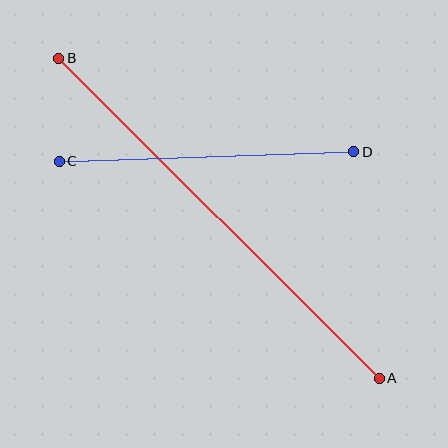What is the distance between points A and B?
The distance is approximately 453 pixels.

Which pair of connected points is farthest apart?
Points A and B are farthest apart.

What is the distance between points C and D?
The distance is approximately 295 pixels.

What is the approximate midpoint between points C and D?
The midpoint is at approximately (207, 157) pixels.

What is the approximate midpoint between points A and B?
The midpoint is at approximately (219, 218) pixels.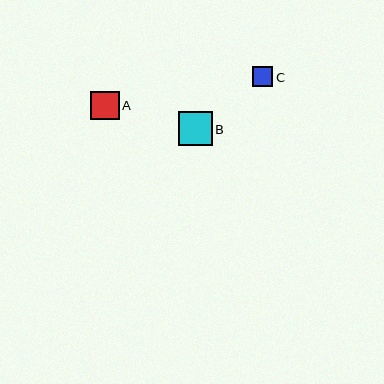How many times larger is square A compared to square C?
Square A is approximately 1.4 times the size of square C.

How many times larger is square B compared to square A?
Square B is approximately 1.2 times the size of square A.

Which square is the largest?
Square B is the largest with a size of approximately 34 pixels.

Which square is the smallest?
Square C is the smallest with a size of approximately 20 pixels.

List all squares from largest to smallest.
From largest to smallest: B, A, C.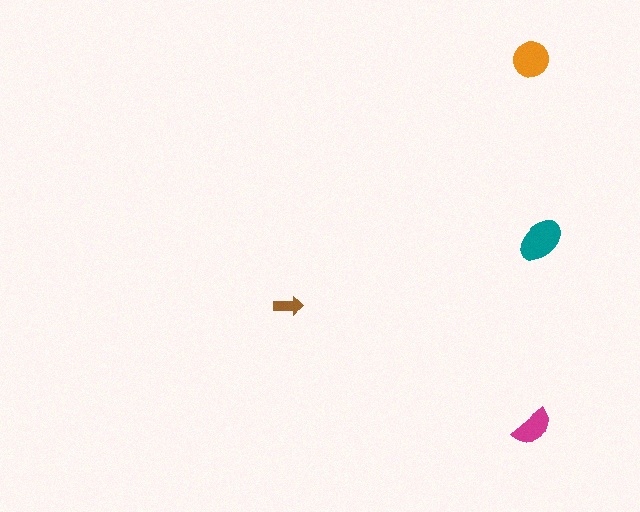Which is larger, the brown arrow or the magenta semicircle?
The magenta semicircle.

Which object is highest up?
The orange circle is topmost.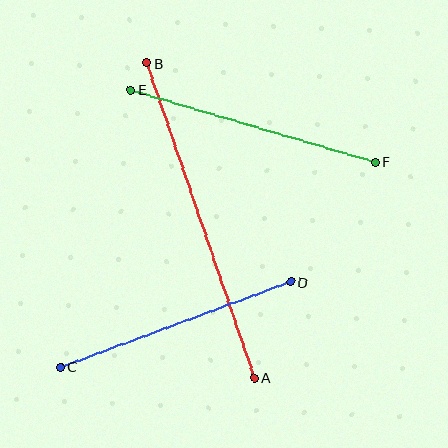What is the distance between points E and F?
The distance is approximately 255 pixels.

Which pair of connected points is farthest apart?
Points A and B are farthest apart.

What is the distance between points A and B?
The distance is approximately 333 pixels.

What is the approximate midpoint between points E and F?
The midpoint is at approximately (253, 126) pixels.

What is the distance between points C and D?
The distance is approximately 245 pixels.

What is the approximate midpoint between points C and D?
The midpoint is at approximately (176, 324) pixels.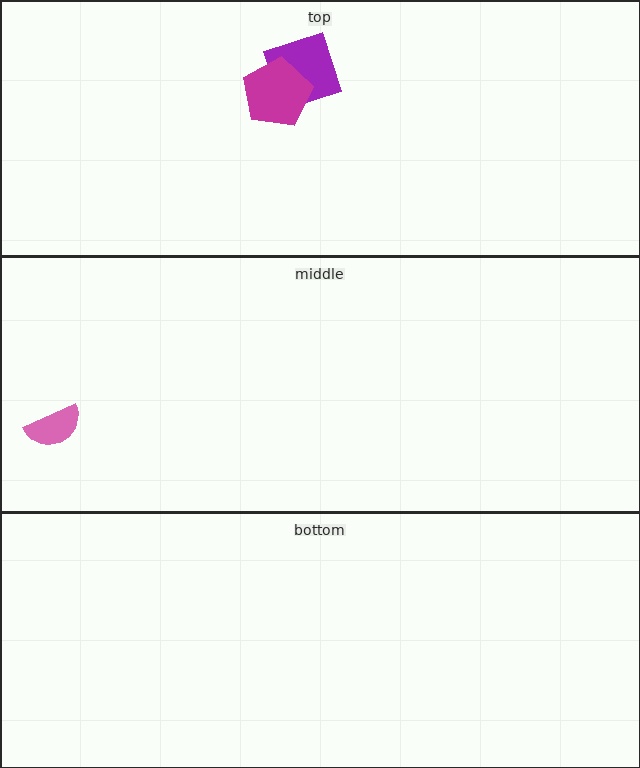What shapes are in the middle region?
The pink semicircle.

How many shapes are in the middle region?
1.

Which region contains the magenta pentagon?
The top region.